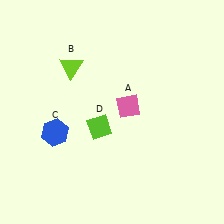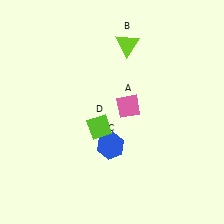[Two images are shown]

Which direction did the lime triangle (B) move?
The lime triangle (B) moved right.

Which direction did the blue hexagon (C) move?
The blue hexagon (C) moved right.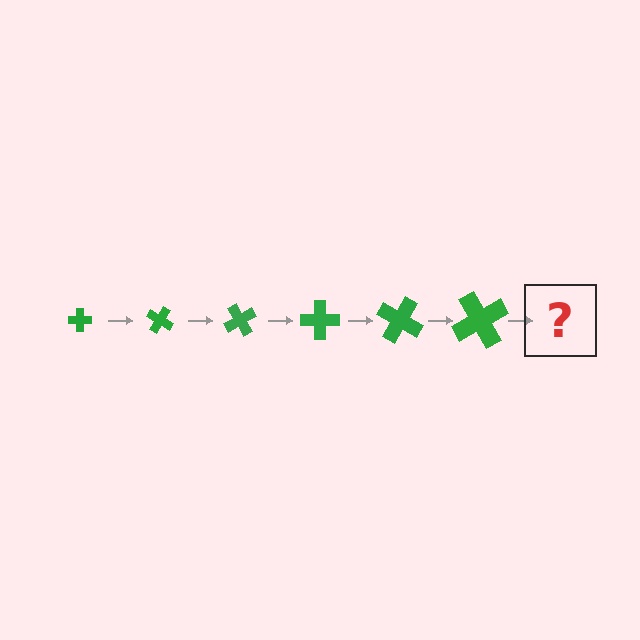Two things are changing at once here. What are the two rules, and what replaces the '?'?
The two rules are that the cross grows larger each step and it rotates 30 degrees each step. The '?' should be a cross, larger than the previous one and rotated 180 degrees from the start.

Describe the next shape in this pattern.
It should be a cross, larger than the previous one and rotated 180 degrees from the start.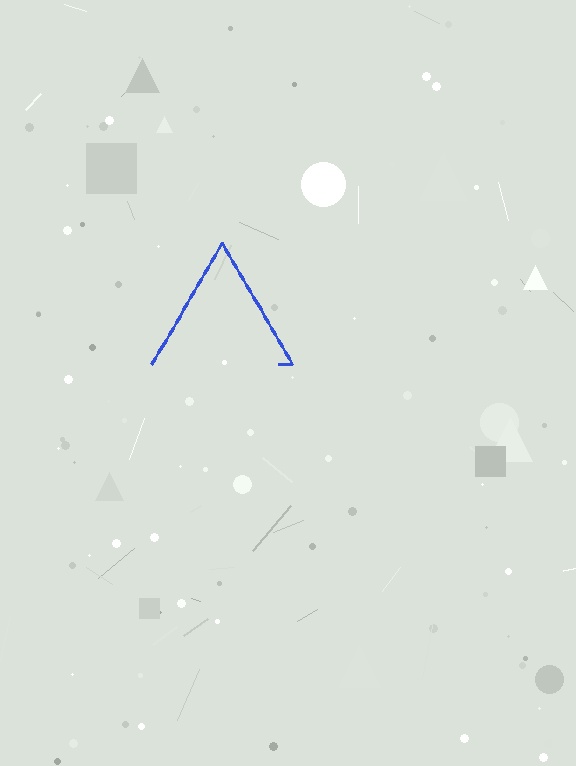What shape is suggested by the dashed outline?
The dashed outline suggests a triangle.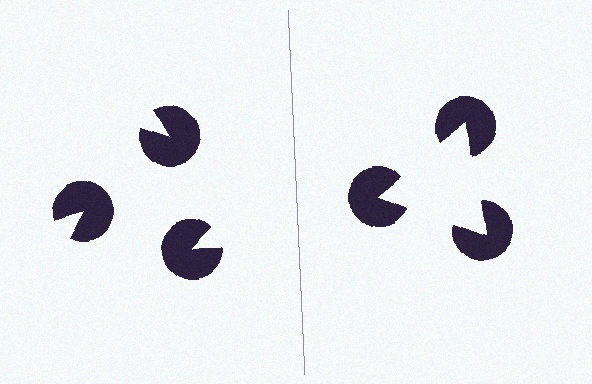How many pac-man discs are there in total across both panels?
6 — 3 on each side.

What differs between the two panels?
The pac-man discs are positioned identically on both sides; only the wedge orientations differ. On the right they align to a triangle; on the left they are misaligned.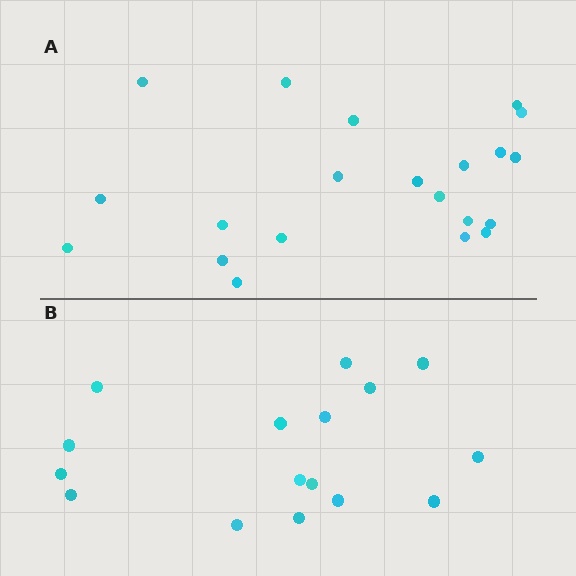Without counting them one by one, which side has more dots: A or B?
Region A (the top region) has more dots.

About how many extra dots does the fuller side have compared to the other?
Region A has about 5 more dots than region B.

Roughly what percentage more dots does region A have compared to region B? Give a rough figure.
About 30% more.